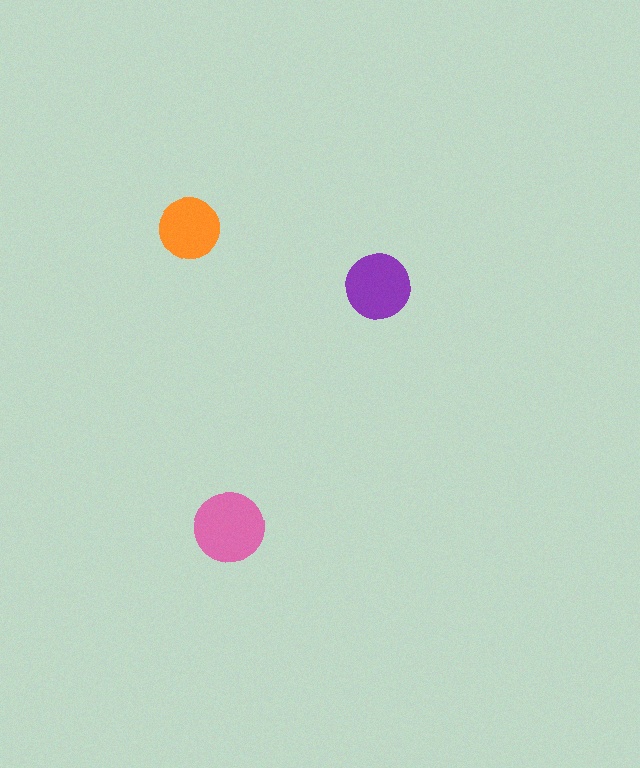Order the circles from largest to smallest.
the pink one, the purple one, the orange one.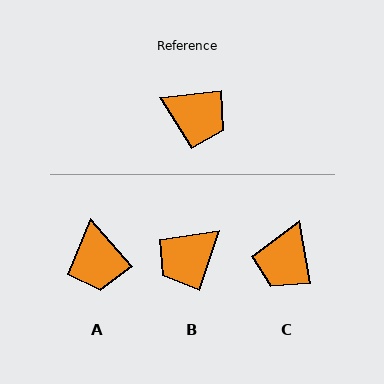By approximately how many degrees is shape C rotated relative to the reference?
Approximately 87 degrees clockwise.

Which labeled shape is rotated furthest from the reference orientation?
B, about 115 degrees away.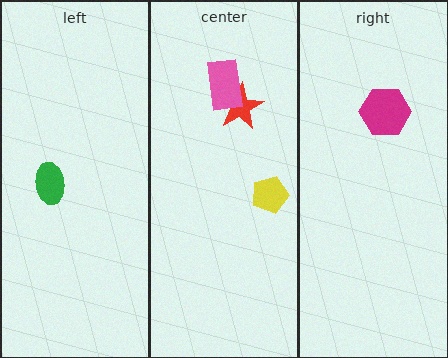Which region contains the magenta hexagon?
The right region.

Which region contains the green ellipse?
The left region.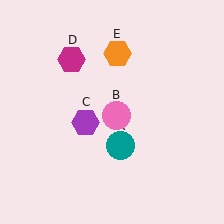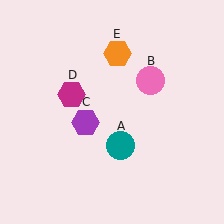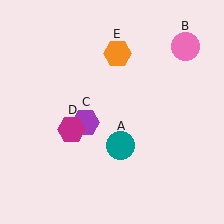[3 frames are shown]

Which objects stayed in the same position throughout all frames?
Teal circle (object A) and purple hexagon (object C) and orange hexagon (object E) remained stationary.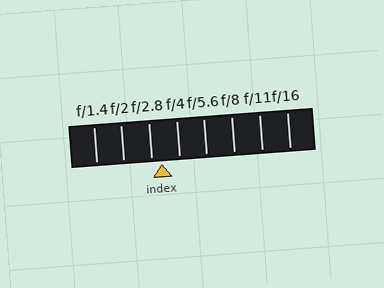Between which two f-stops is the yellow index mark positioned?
The index mark is between f/2.8 and f/4.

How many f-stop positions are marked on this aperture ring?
There are 8 f-stop positions marked.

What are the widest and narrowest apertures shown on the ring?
The widest aperture shown is f/1.4 and the narrowest is f/16.